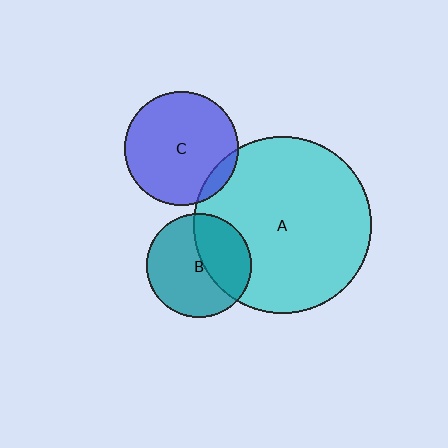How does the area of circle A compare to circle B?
Approximately 2.9 times.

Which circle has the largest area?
Circle A (cyan).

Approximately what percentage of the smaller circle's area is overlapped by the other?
Approximately 40%.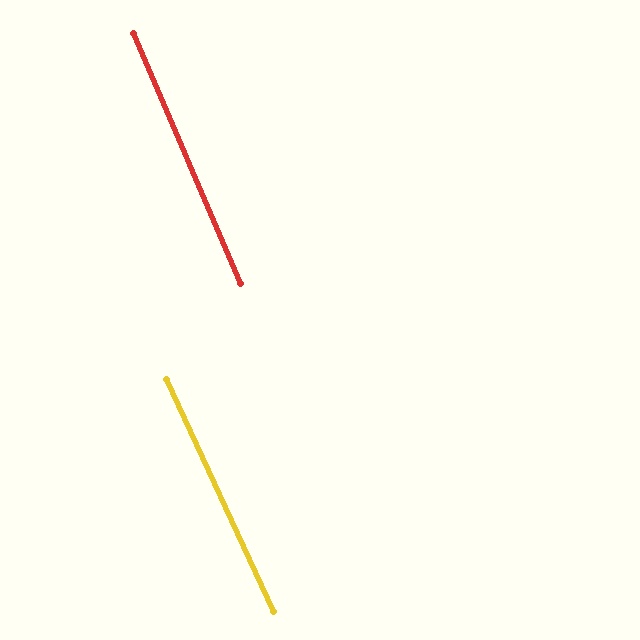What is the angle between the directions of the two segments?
Approximately 1 degree.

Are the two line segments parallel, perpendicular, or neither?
Parallel — their directions differ by only 1.5°.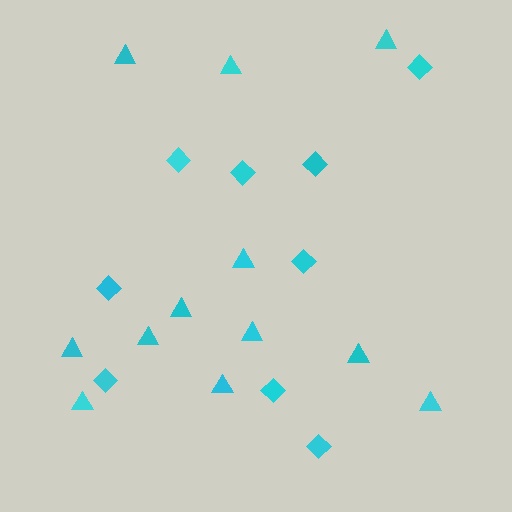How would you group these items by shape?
There are 2 groups: one group of triangles (12) and one group of diamonds (9).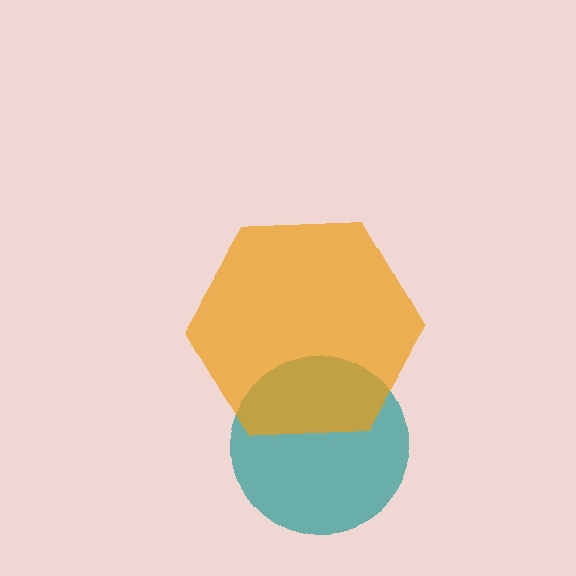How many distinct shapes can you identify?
There are 2 distinct shapes: a teal circle, an orange hexagon.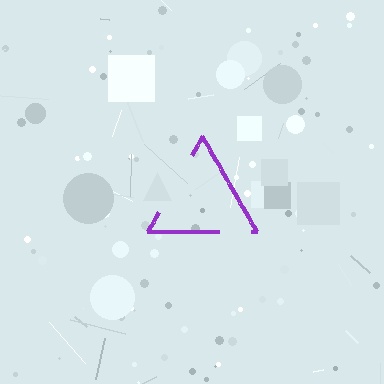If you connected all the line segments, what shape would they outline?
They would outline a triangle.